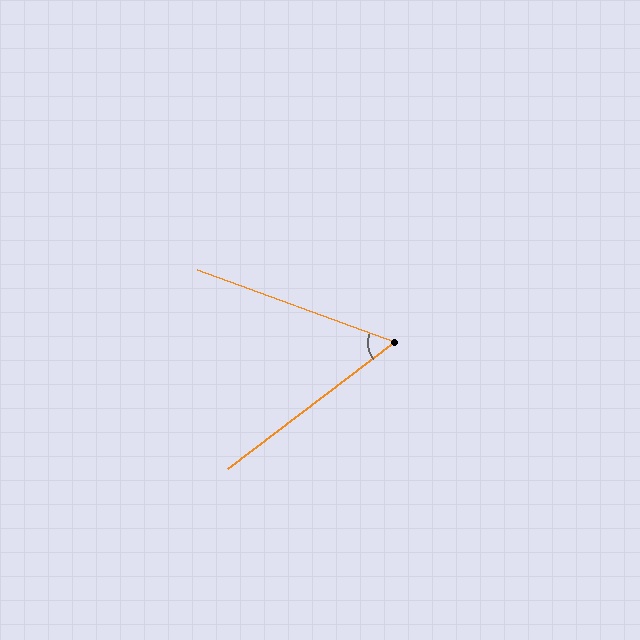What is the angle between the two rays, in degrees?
Approximately 57 degrees.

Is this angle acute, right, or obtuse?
It is acute.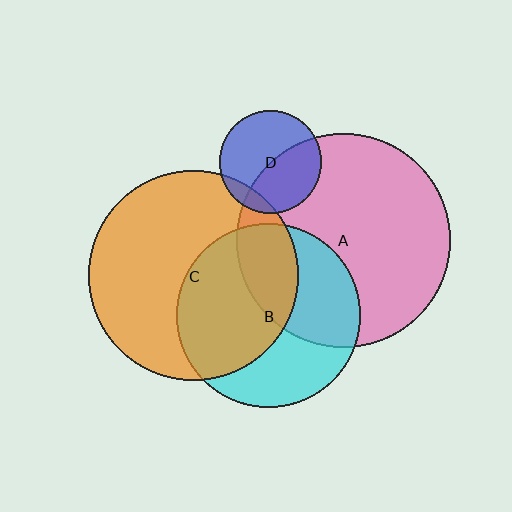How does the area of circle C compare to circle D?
Approximately 4.2 times.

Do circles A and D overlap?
Yes.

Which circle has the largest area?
Circle A (pink).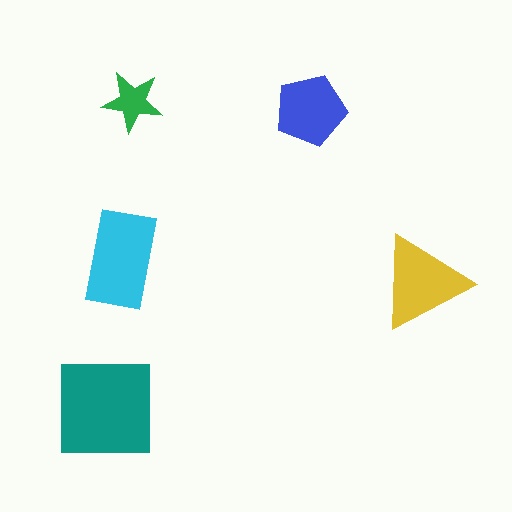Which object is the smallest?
The green star.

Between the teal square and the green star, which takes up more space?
The teal square.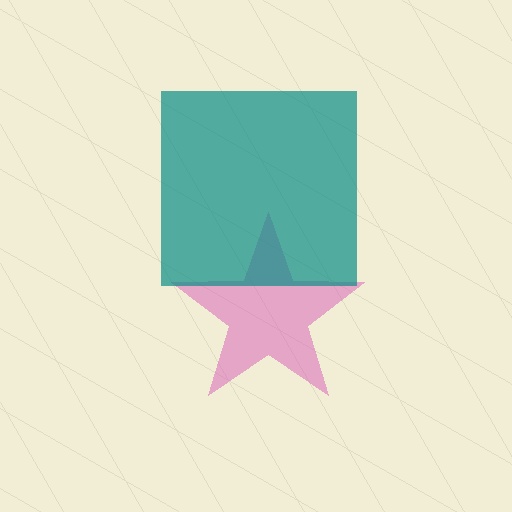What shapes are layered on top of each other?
The layered shapes are: a pink star, a teal square.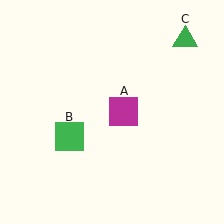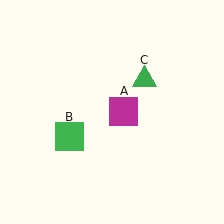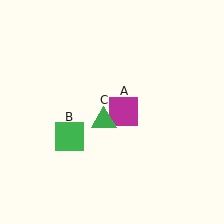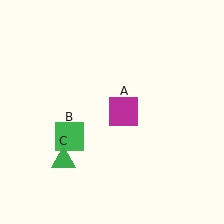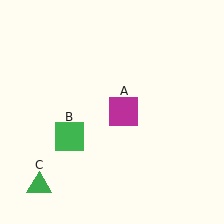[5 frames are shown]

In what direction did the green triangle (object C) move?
The green triangle (object C) moved down and to the left.